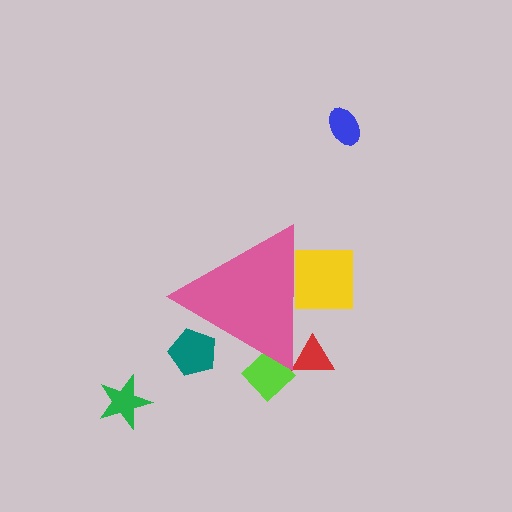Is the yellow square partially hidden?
Yes, the yellow square is partially hidden behind the pink triangle.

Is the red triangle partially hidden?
Yes, the red triangle is partially hidden behind the pink triangle.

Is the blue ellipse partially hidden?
No, the blue ellipse is fully visible.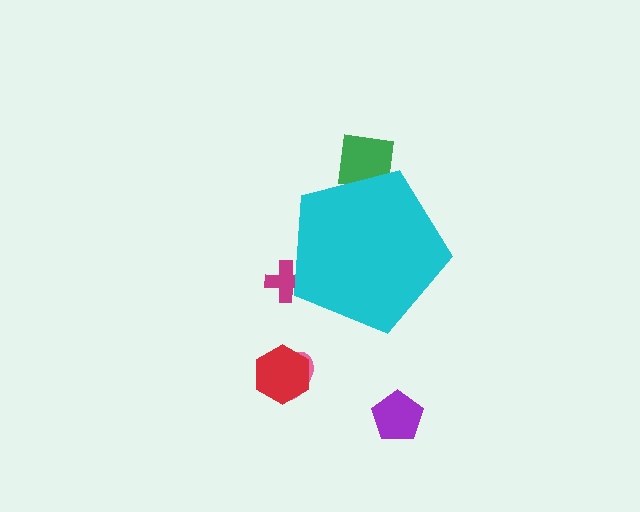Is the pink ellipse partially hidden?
No, the pink ellipse is fully visible.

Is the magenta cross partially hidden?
Yes, the magenta cross is partially hidden behind the cyan pentagon.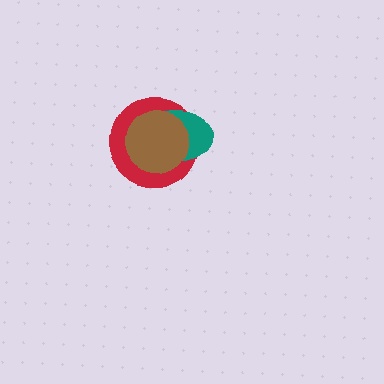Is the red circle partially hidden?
Yes, it is partially covered by another shape.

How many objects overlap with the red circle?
2 objects overlap with the red circle.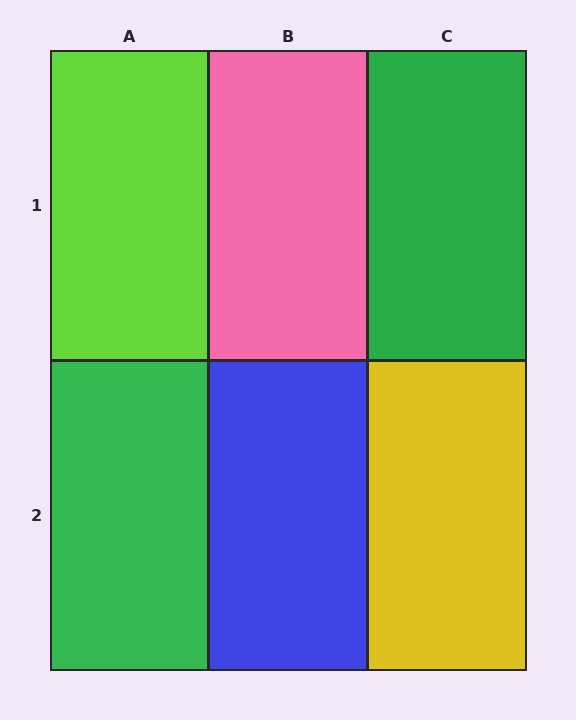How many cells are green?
2 cells are green.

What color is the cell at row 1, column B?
Pink.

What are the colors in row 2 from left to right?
Green, blue, yellow.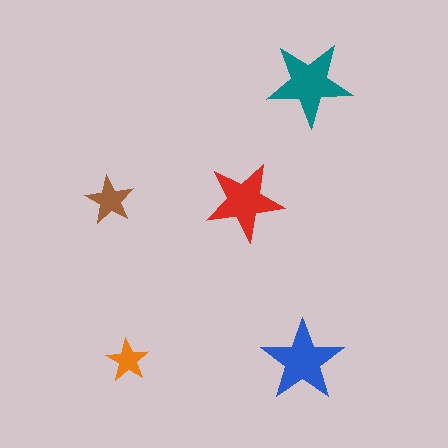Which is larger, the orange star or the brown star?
The brown one.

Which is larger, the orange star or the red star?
The red one.